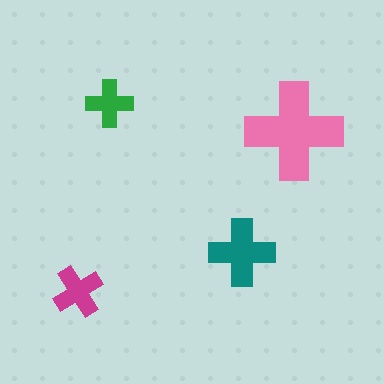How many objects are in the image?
There are 4 objects in the image.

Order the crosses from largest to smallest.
the pink one, the teal one, the magenta one, the green one.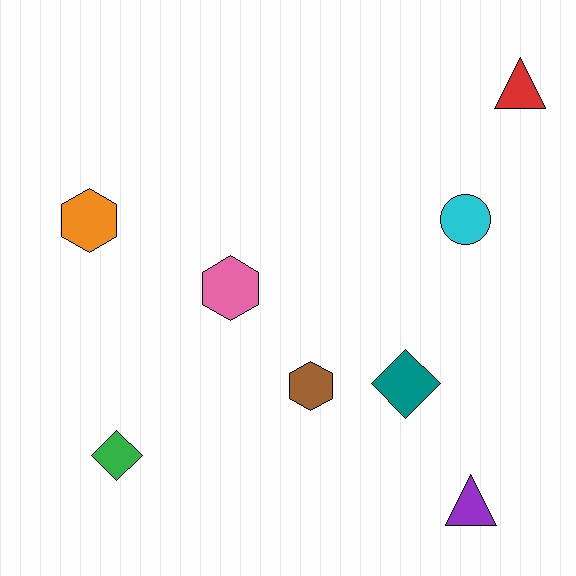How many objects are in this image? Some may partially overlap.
There are 8 objects.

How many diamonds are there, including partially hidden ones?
There are 2 diamonds.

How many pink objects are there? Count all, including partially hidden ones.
There is 1 pink object.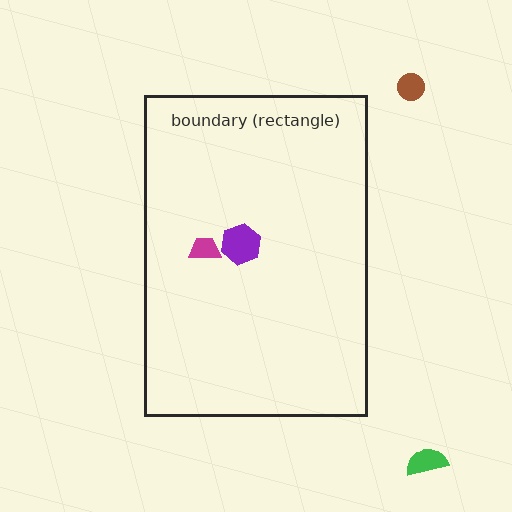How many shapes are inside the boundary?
2 inside, 2 outside.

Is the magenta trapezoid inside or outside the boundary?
Inside.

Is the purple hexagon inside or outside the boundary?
Inside.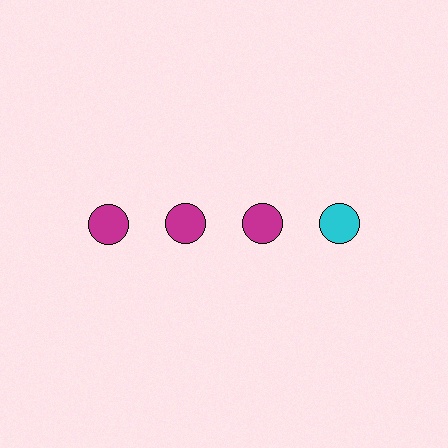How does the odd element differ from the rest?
It has a different color: cyan instead of magenta.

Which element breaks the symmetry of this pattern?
The cyan circle in the top row, second from right column breaks the symmetry. All other shapes are magenta circles.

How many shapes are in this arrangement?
There are 4 shapes arranged in a grid pattern.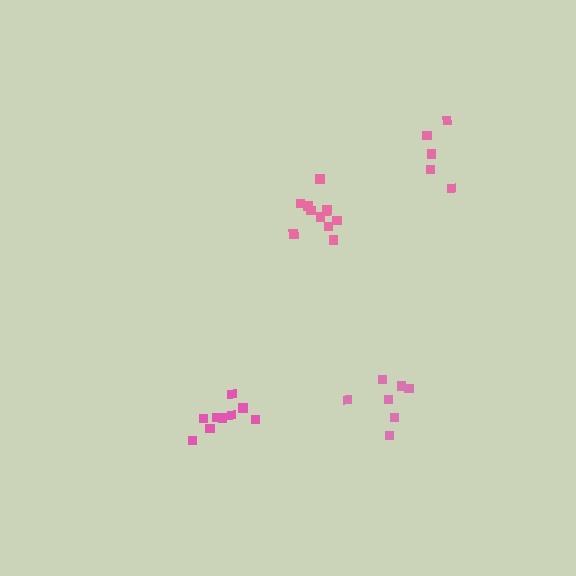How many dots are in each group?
Group 1: 5 dots, Group 2: 9 dots, Group 3: 11 dots, Group 4: 7 dots (32 total).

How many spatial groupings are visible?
There are 4 spatial groupings.